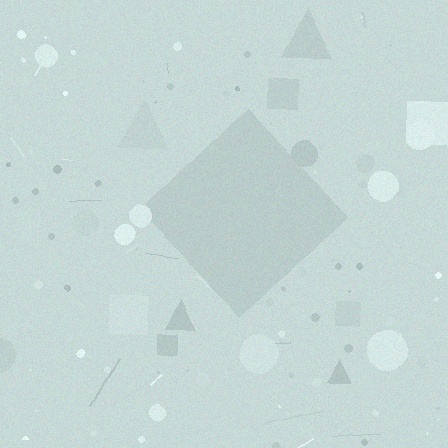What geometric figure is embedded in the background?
A diamond is embedded in the background.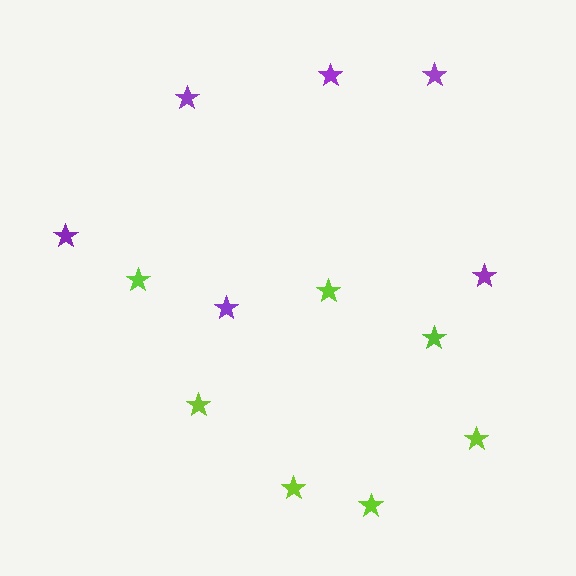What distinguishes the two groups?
There are 2 groups: one group of lime stars (7) and one group of purple stars (6).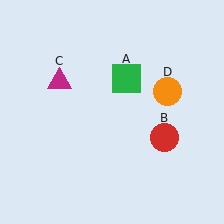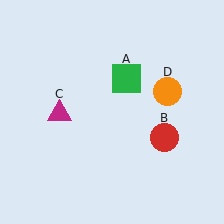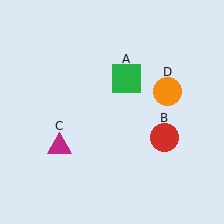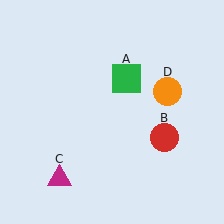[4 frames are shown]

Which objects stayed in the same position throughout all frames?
Green square (object A) and red circle (object B) and orange circle (object D) remained stationary.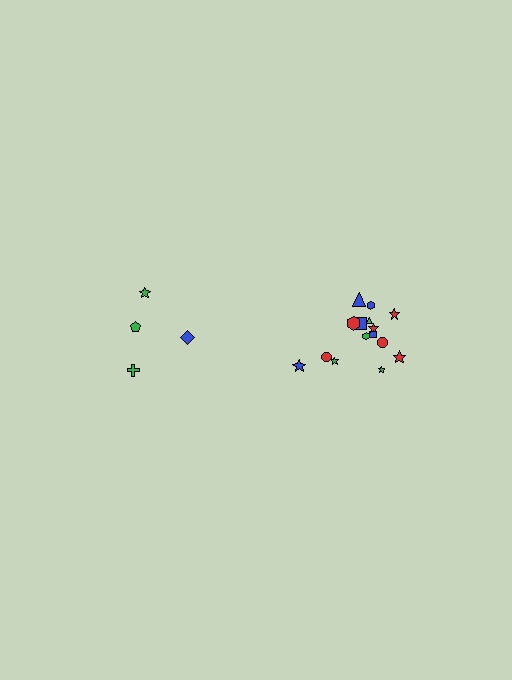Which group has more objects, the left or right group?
The right group.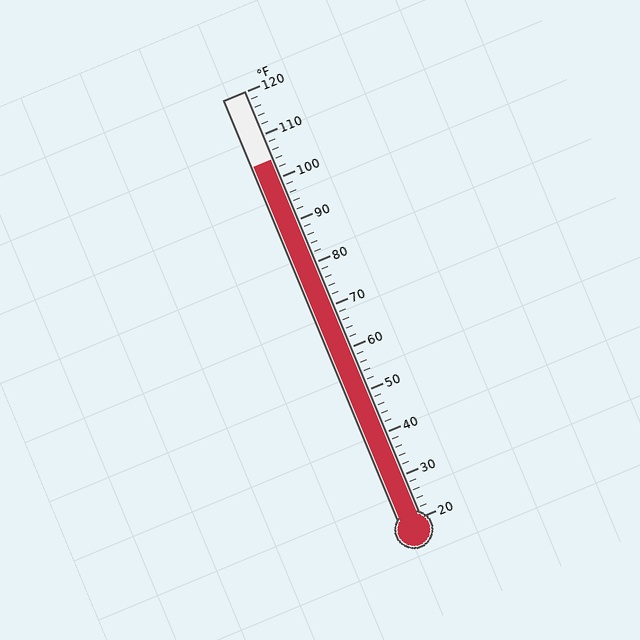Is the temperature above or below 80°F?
The temperature is above 80°F.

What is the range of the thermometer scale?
The thermometer scale ranges from 20°F to 120°F.